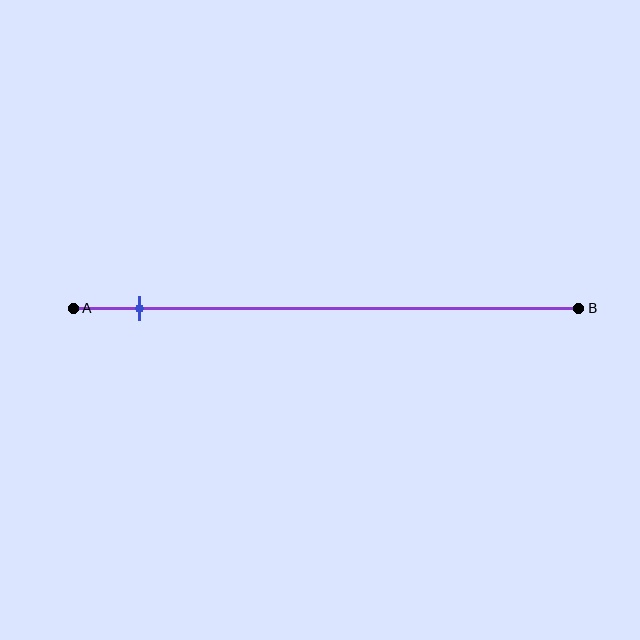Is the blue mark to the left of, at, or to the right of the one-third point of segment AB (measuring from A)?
The blue mark is to the left of the one-third point of segment AB.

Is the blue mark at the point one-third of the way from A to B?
No, the mark is at about 15% from A, not at the 33% one-third point.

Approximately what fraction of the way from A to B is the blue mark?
The blue mark is approximately 15% of the way from A to B.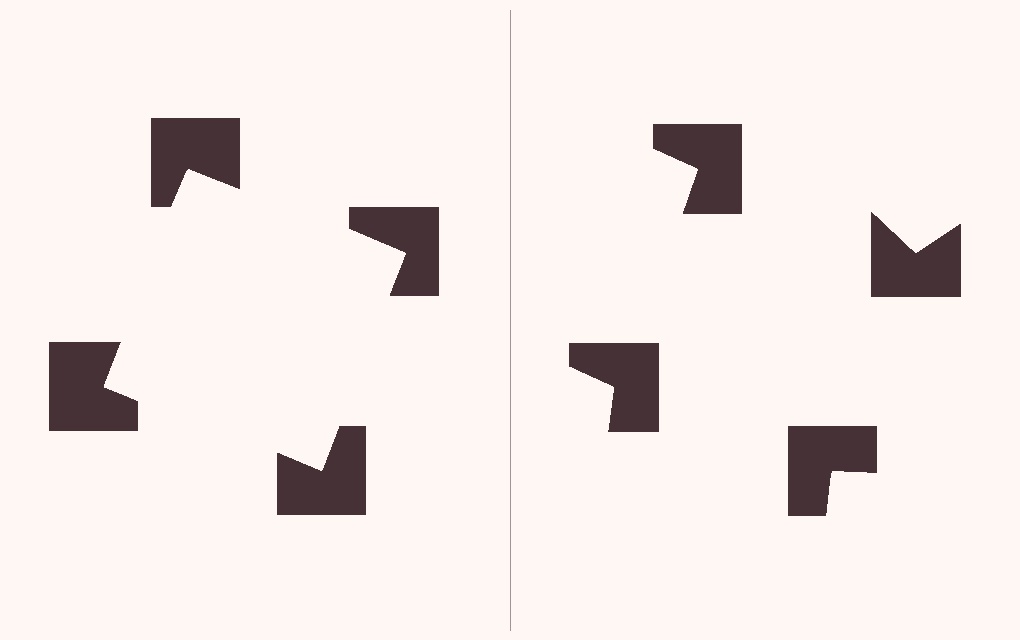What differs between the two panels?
The notched squares are positioned identically on both sides; only the wedge orientations differ. On the left they align to a square; on the right they are misaligned.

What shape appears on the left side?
An illusory square.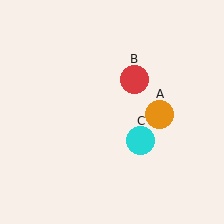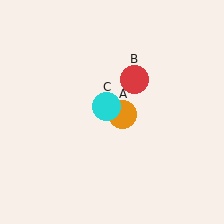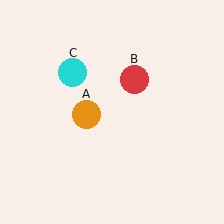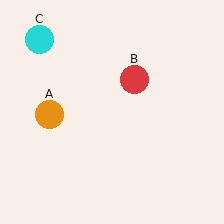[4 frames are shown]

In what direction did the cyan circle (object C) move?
The cyan circle (object C) moved up and to the left.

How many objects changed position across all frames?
2 objects changed position: orange circle (object A), cyan circle (object C).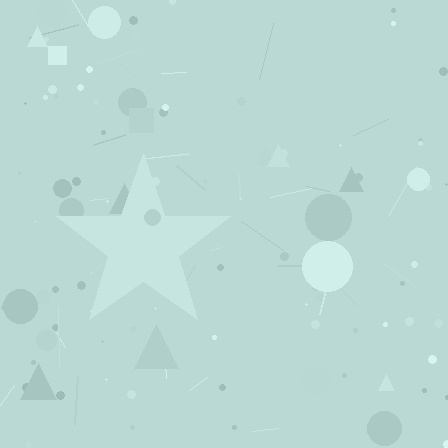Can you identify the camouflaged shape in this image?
The camouflaged shape is a star.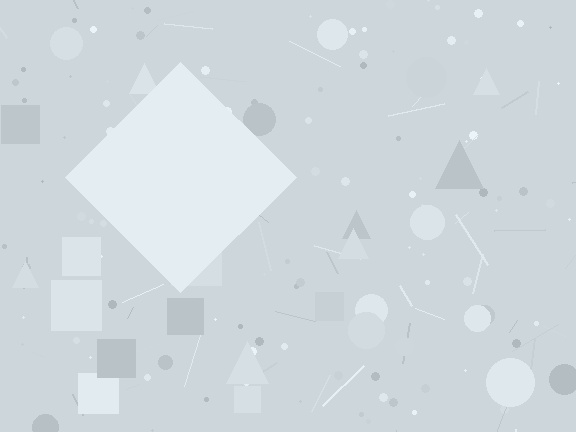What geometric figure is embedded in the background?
A diamond is embedded in the background.